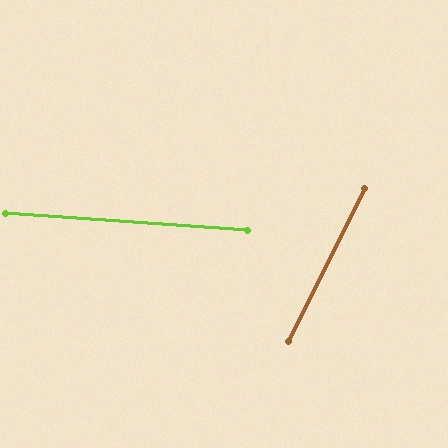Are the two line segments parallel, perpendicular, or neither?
Neither parallel nor perpendicular — they differ by about 68°.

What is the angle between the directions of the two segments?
Approximately 68 degrees.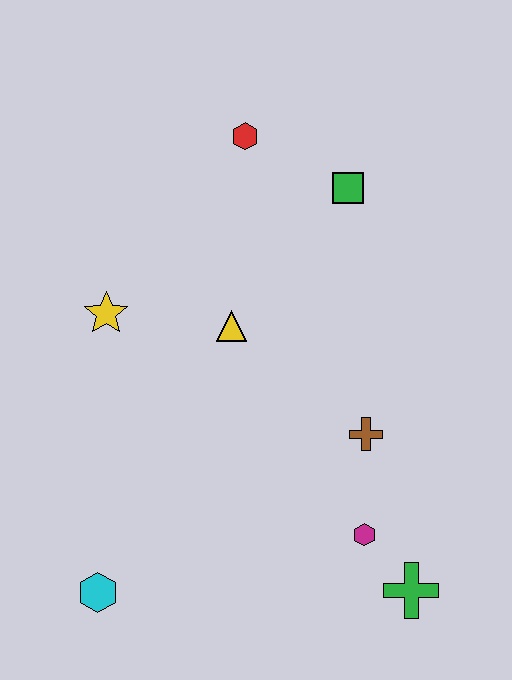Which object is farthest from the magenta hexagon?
The red hexagon is farthest from the magenta hexagon.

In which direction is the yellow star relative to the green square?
The yellow star is to the left of the green square.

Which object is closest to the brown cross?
The magenta hexagon is closest to the brown cross.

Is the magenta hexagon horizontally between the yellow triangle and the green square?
No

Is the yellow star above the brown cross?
Yes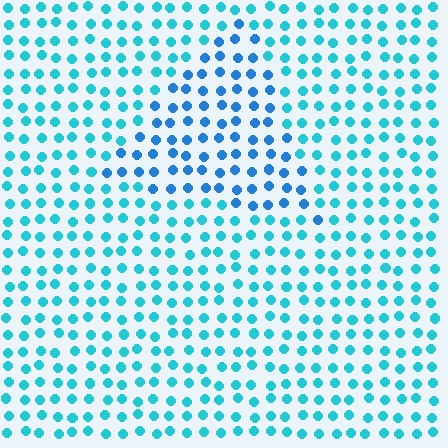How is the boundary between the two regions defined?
The boundary is defined purely by a slight shift in hue (about 25 degrees). Spacing, size, and orientation are identical on both sides.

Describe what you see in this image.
The image is filled with small cyan elements in a uniform arrangement. A triangle-shaped region is visible where the elements are tinted to a slightly different hue, forming a subtle color boundary.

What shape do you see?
I see a triangle.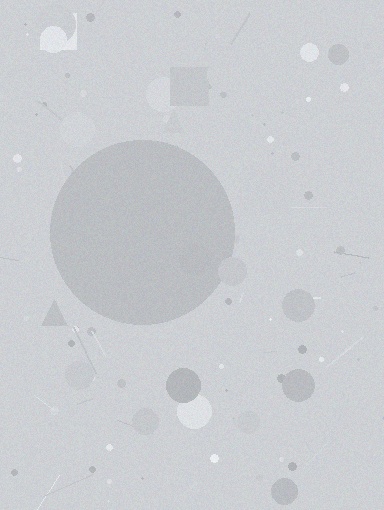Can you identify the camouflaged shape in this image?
The camouflaged shape is a circle.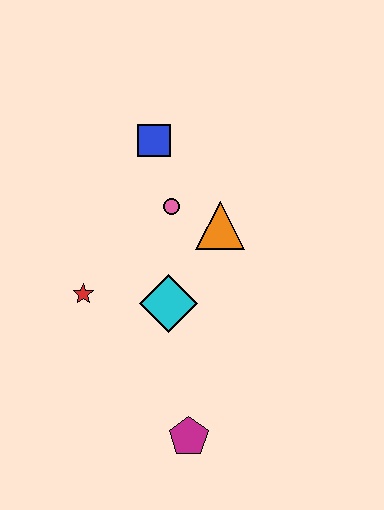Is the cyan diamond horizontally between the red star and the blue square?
No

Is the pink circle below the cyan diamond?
No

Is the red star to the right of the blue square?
No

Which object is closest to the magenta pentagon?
The cyan diamond is closest to the magenta pentagon.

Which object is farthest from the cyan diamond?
The blue square is farthest from the cyan diamond.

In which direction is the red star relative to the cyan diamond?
The red star is to the left of the cyan diamond.